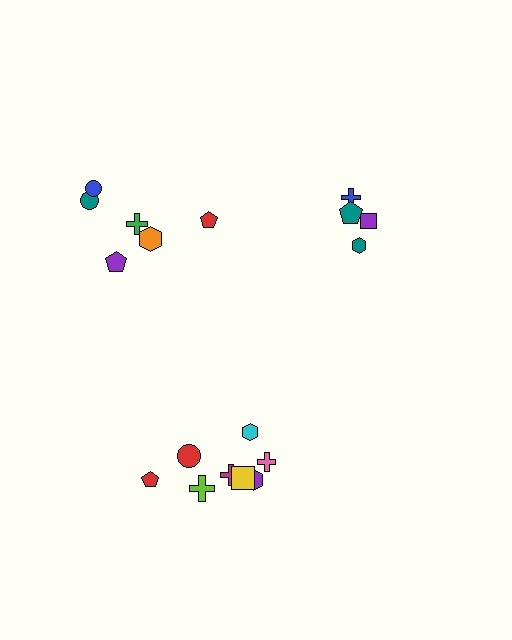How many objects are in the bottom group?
There are 8 objects.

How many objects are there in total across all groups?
There are 18 objects.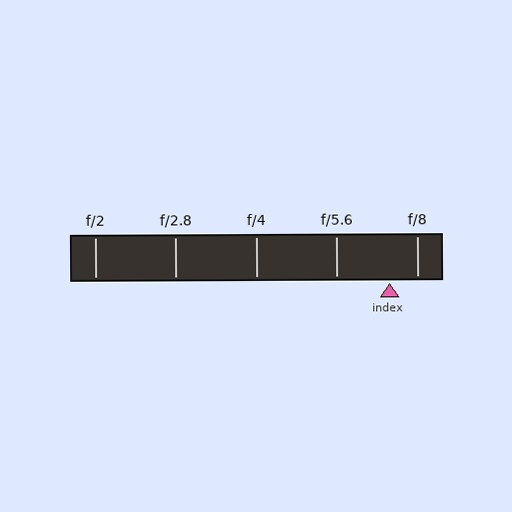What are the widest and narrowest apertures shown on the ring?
The widest aperture shown is f/2 and the narrowest is f/8.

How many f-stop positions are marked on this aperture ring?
There are 5 f-stop positions marked.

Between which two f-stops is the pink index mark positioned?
The index mark is between f/5.6 and f/8.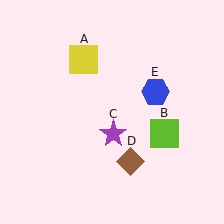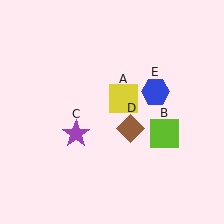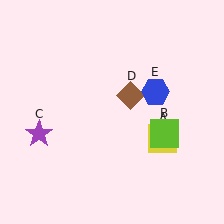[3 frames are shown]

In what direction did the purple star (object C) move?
The purple star (object C) moved left.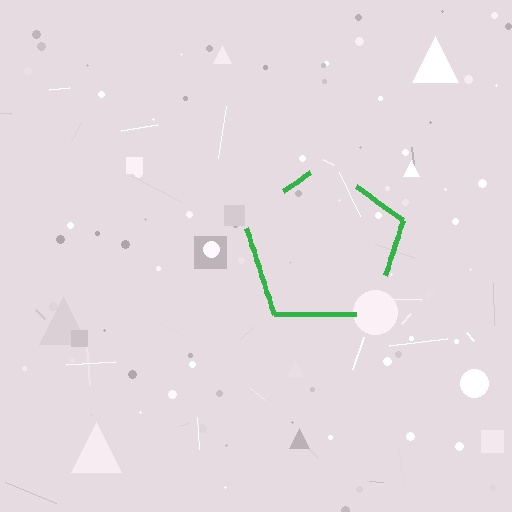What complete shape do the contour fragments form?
The contour fragments form a pentagon.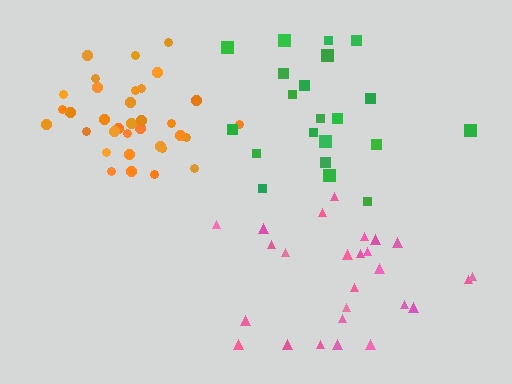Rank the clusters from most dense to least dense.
orange, pink, green.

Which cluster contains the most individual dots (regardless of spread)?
Orange (34).